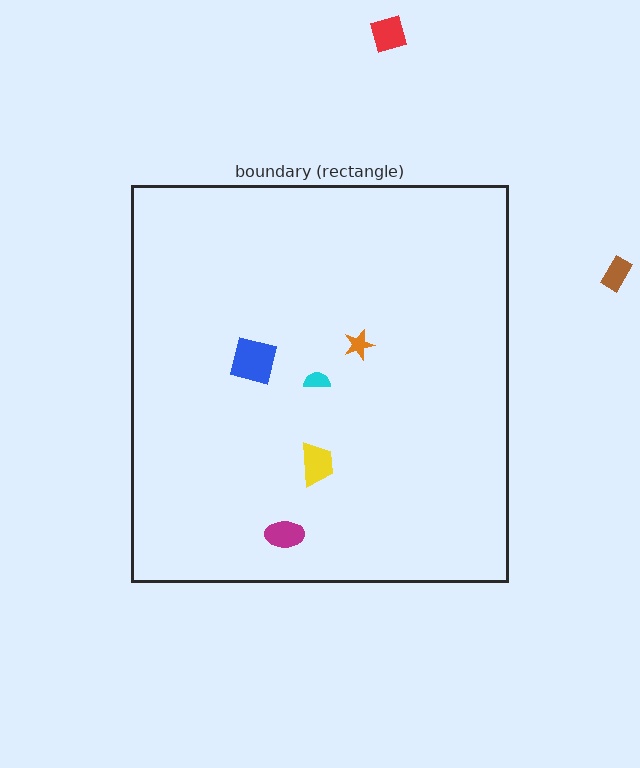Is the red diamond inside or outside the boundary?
Outside.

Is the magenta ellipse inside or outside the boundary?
Inside.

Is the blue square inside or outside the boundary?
Inside.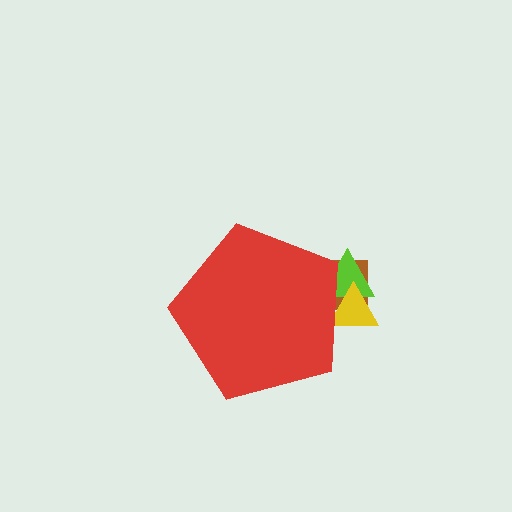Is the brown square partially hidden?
Yes, the brown square is partially hidden behind the red pentagon.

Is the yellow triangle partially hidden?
Yes, the yellow triangle is partially hidden behind the red pentagon.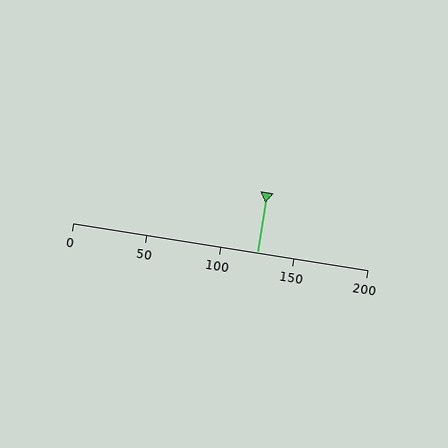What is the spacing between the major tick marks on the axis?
The major ticks are spaced 50 apart.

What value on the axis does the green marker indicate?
The marker indicates approximately 125.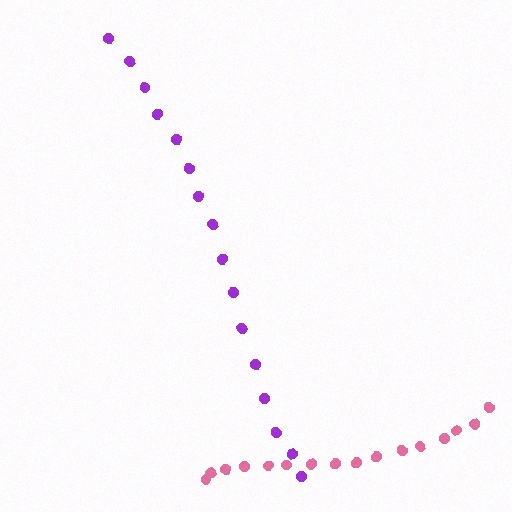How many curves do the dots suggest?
There are 2 distinct paths.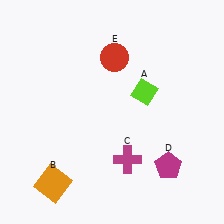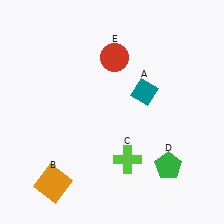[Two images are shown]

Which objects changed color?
A changed from lime to teal. C changed from magenta to lime. D changed from magenta to green.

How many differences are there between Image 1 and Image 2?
There are 3 differences between the two images.